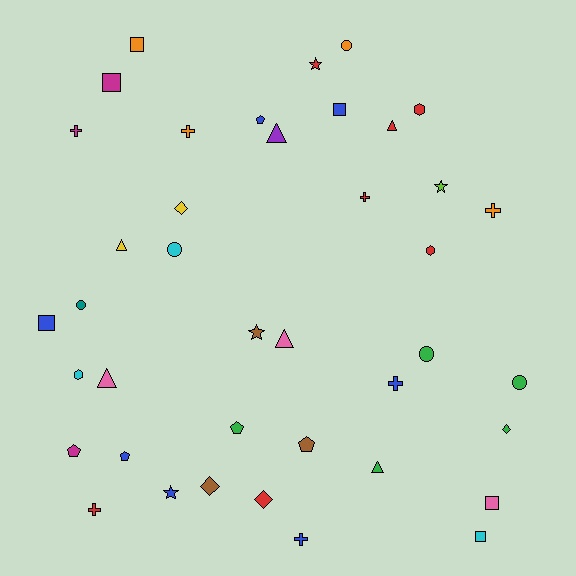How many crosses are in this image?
There are 7 crosses.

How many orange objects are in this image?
There are 4 orange objects.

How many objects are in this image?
There are 40 objects.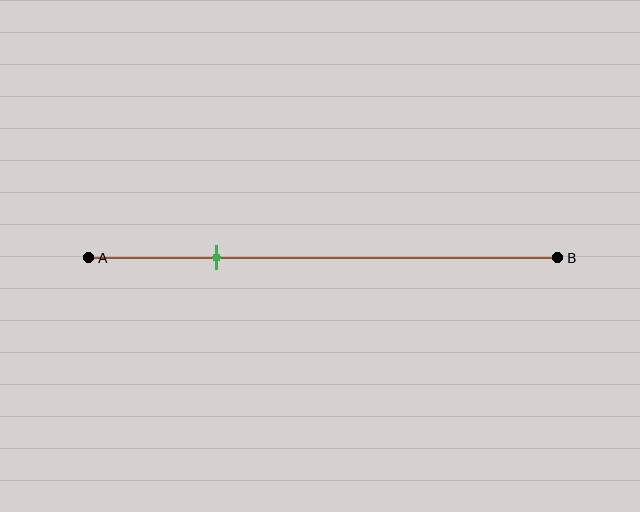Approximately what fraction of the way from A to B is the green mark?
The green mark is approximately 25% of the way from A to B.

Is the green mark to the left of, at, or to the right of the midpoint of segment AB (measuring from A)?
The green mark is to the left of the midpoint of segment AB.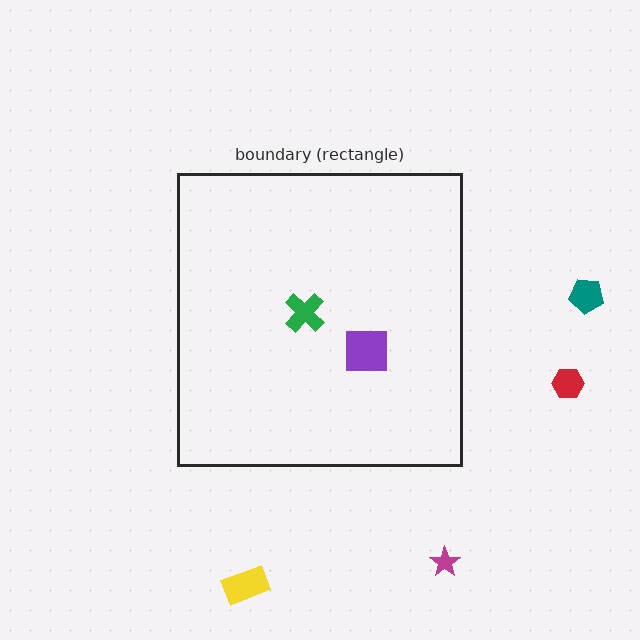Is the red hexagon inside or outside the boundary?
Outside.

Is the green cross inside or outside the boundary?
Inside.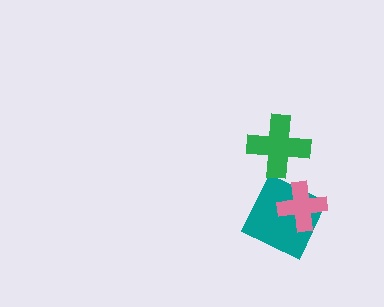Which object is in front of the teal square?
The pink cross is in front of the teal square.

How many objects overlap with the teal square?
1 object overlaps with the teal square.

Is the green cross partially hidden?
No, no other shape covers it.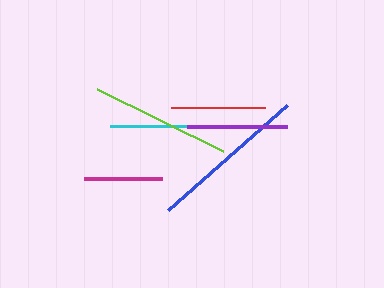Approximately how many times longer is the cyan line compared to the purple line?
The cyan line is approximately 1.5 times the length of the purple line.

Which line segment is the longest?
The blue line is the longest at approximately 159 pixels.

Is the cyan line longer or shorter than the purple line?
The cyan line is longer than the purple line.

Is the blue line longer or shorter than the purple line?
The blue line is longer than the purple line.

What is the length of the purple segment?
The purple segment is approximately 99 pixels long.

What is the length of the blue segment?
The blue segment is approximately 159 pixels long.